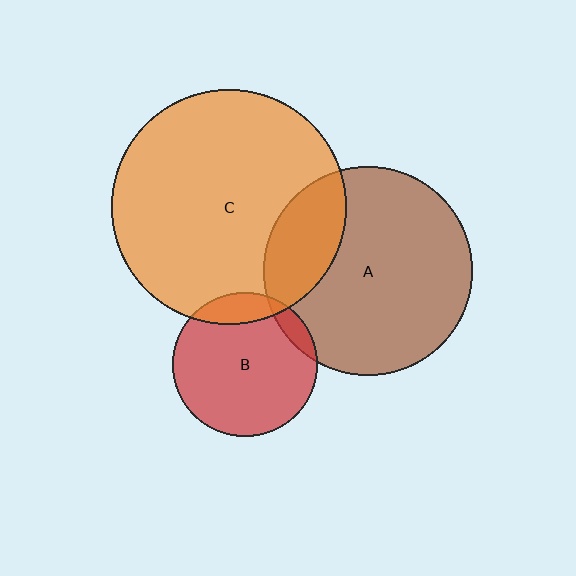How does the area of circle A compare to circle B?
Approximately 2.1 times.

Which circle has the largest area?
Circle C (orange).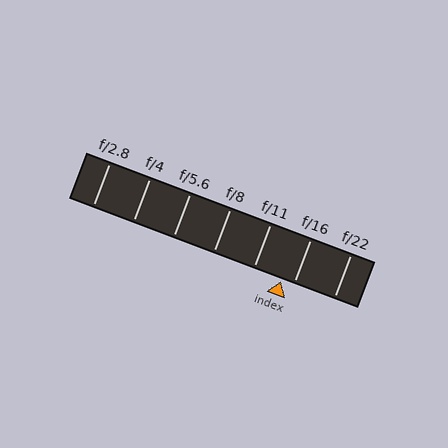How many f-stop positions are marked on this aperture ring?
There are 7 f-stop positions marked.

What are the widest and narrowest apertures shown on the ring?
The widest aperture shown is f/2.8 and the narrowest is f/22.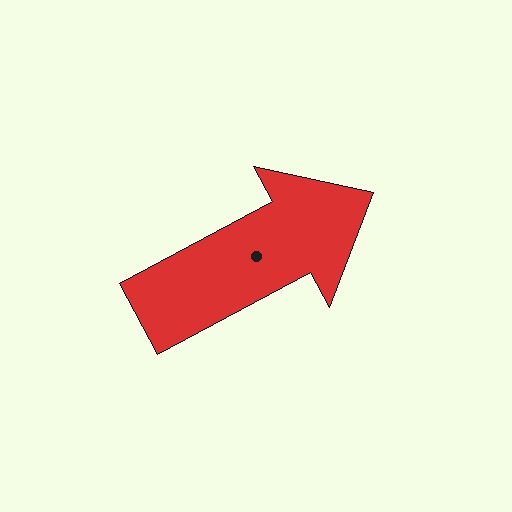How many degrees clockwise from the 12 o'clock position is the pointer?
Approximately 62 degrees.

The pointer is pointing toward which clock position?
Roughly 2 o'clock.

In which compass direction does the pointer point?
Northeast.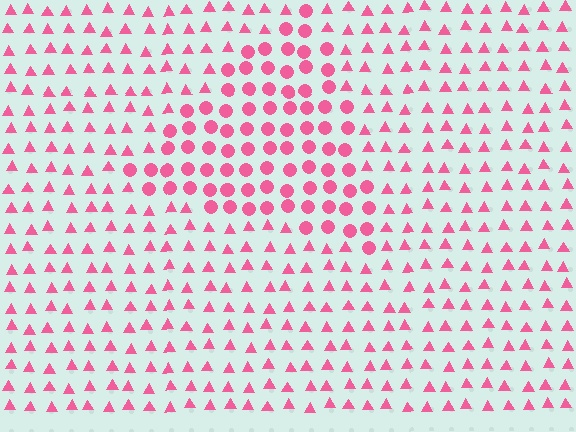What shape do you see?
I see a triangle.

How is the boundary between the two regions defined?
The boundary is defined by a change in element shape: circles inside vs. triangles outside. All elements share the same color and spacing.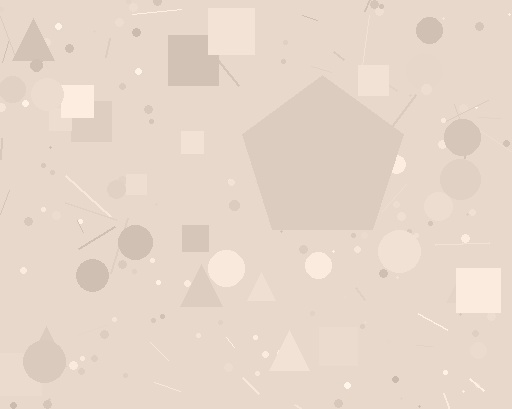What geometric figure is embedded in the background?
A pentagon is embedded in the background.